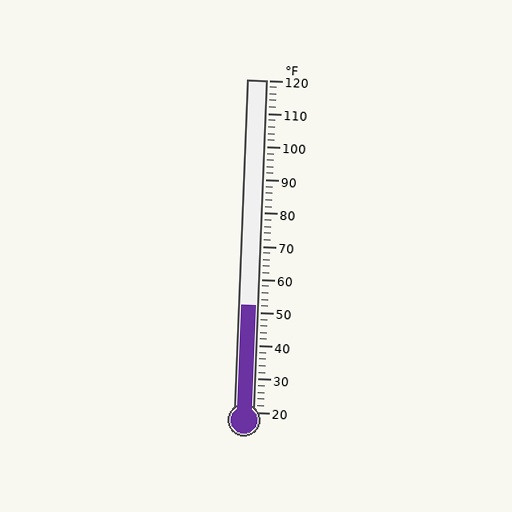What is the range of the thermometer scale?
The thermometer scale ranges from 20°F to 120°F.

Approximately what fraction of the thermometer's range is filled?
The thermometer is filled to approximately 30% of its range.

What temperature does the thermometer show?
The thermometer shows approximately 52°F.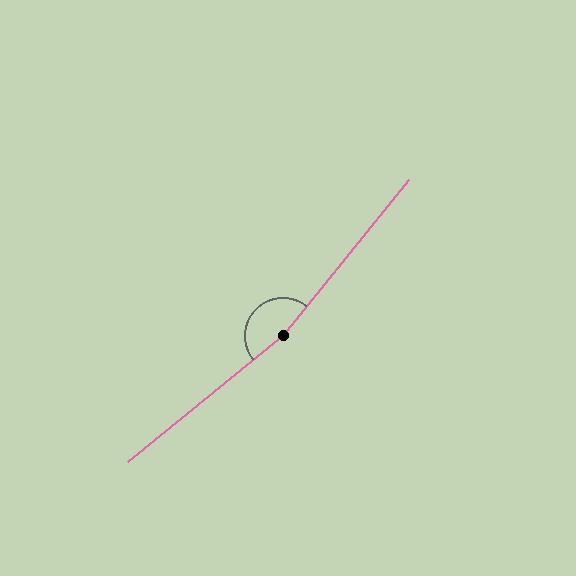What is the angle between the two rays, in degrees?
Approximately 168 degrees.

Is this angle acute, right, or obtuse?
It is obtuse.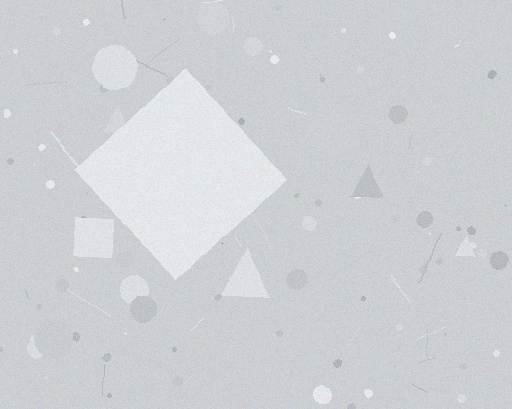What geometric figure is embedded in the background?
A diamond is embedded in the background.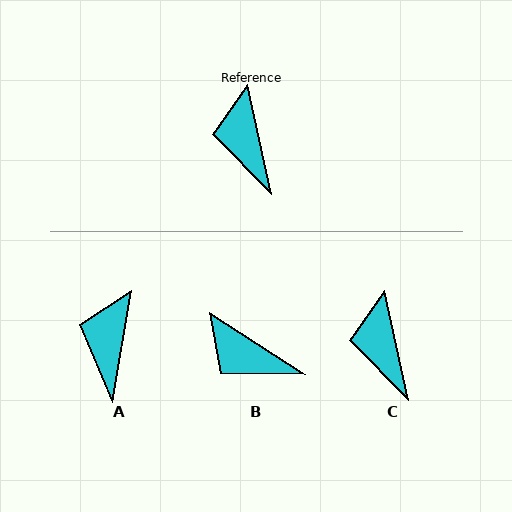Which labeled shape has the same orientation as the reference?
C.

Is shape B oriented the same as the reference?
No, it is off by about 45 degrees.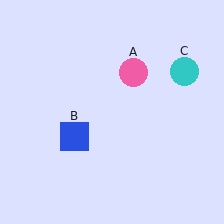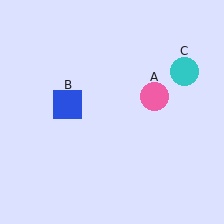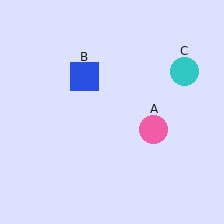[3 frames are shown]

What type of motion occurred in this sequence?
The pink circle (object A), blue square (object B) rotated clockwise around the center of the scene.